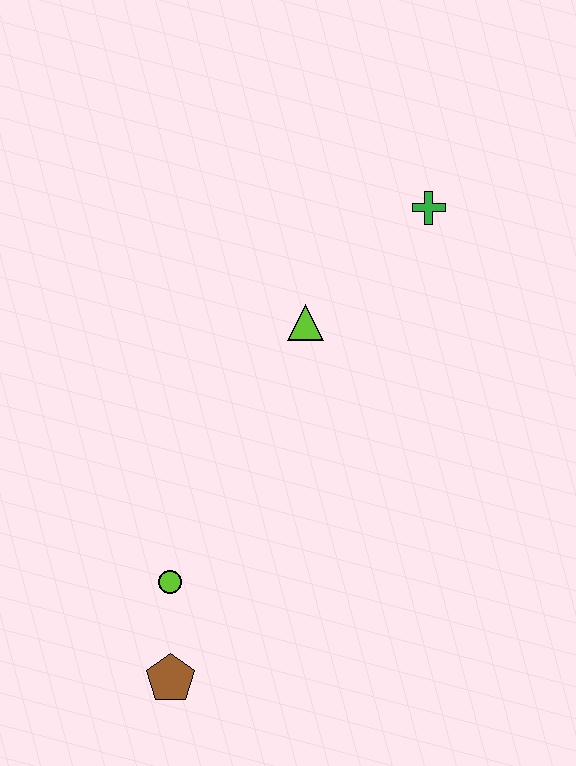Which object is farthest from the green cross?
The brown pentagon is farthest from the green cross.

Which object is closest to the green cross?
The lime triangle is closest to the green cross.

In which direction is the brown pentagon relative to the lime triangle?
The brown pentagon is below the lime triangle.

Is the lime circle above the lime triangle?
No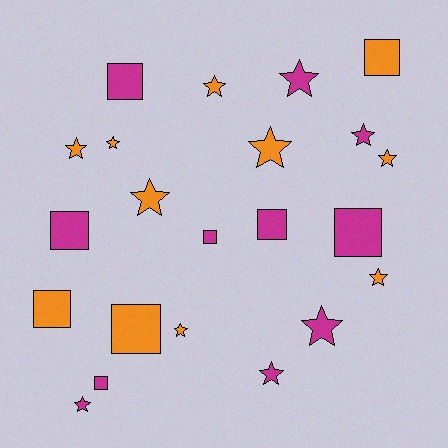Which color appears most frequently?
Magenta, with 11 objects.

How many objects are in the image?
There are 22 objects.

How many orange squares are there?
There are 3 orange squares.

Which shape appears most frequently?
Star, with 13 objects.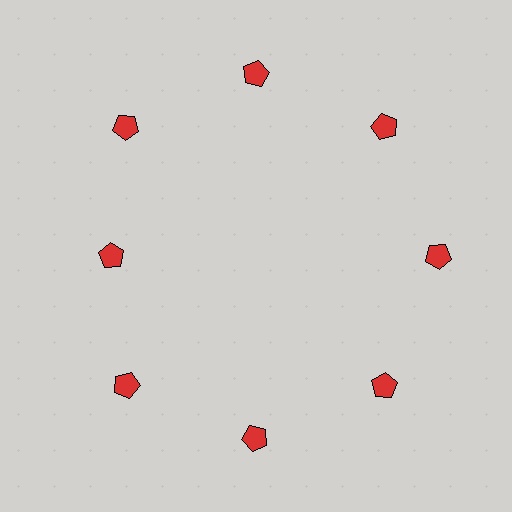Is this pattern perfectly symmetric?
No. The 8 red pentagons are arranged in a ring, but one element near the 9 o'clock position is pulled inward toward the center, breaking the 8-fold rotational symmetry.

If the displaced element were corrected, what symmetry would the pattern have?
It would have 8-fold rotational symmetry — the pattern would map onto itself every 45 degrees.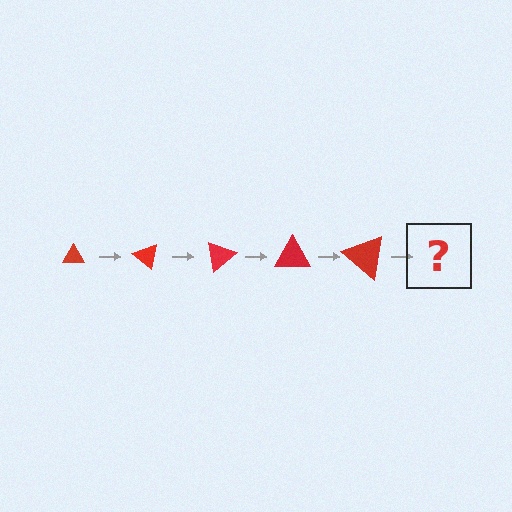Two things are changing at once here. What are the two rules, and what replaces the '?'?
The two rules are that the triangle grows larger each step and it rotates 40 degrees each step. The '?' should be a triangle, larger than the previous one and rotated 200 degrees from the start.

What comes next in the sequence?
The next element should be a triangle, larger than the previous one and rotated 200 degrees from the start.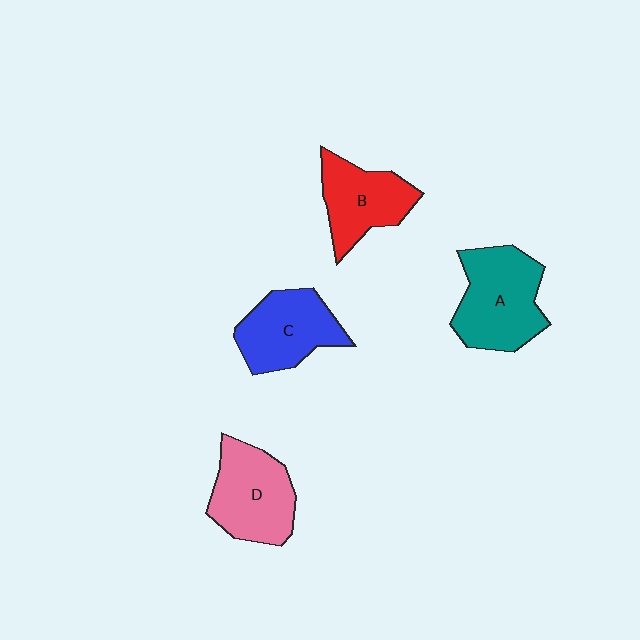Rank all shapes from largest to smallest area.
From largest to smallest: A (teal), D (pink), C (blue), B (red).